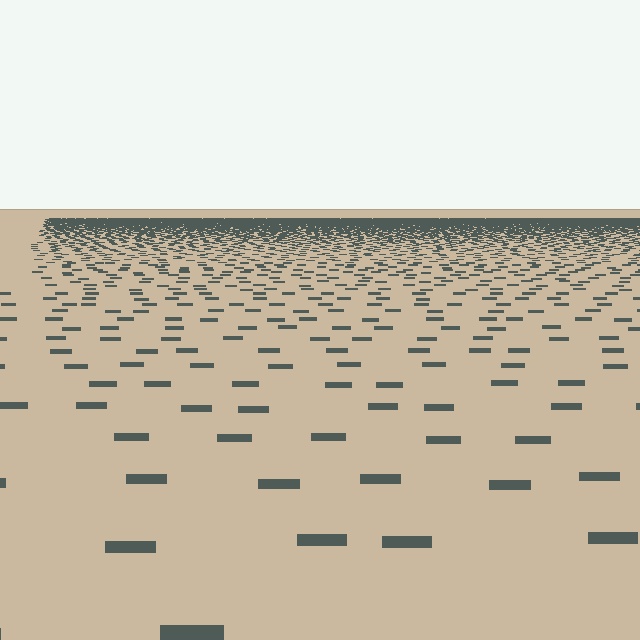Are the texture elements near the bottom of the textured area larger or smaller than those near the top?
Larger. Near the bottom, elements are closer to the viewer and appear at a bigger on-screen size.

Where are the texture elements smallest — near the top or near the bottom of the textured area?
Near the top.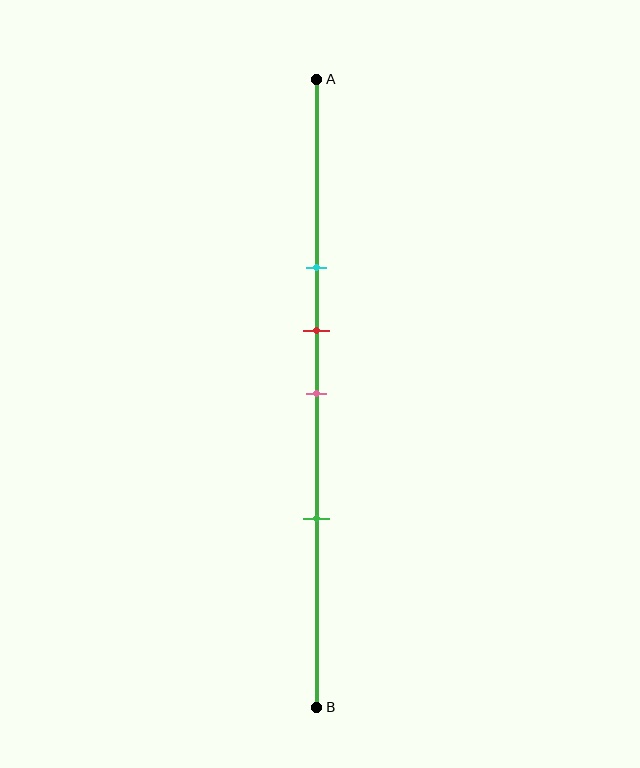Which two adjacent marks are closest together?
The red and pink marks are the closest adjacent pair.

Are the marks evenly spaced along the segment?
No, the marks are not evenly spaced.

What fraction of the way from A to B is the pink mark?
The pink mark is approximately 50% (0.5) of the way from A to B.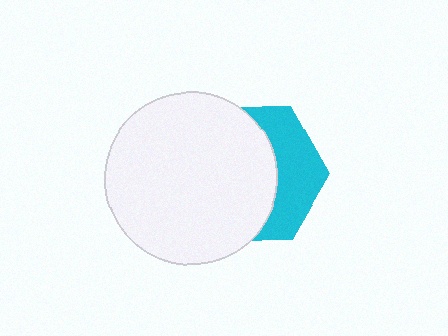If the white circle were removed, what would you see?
You would see the complete cyan hexagon.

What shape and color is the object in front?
The object in front is a white circle.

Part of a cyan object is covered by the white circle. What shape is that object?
It is a hexagon.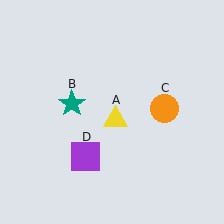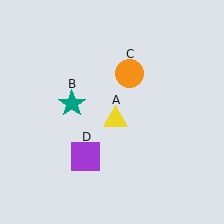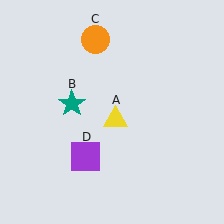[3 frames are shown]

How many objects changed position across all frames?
1 object changed position: orange circle (object C).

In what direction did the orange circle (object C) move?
The orange circle (object C) moved up and to the left.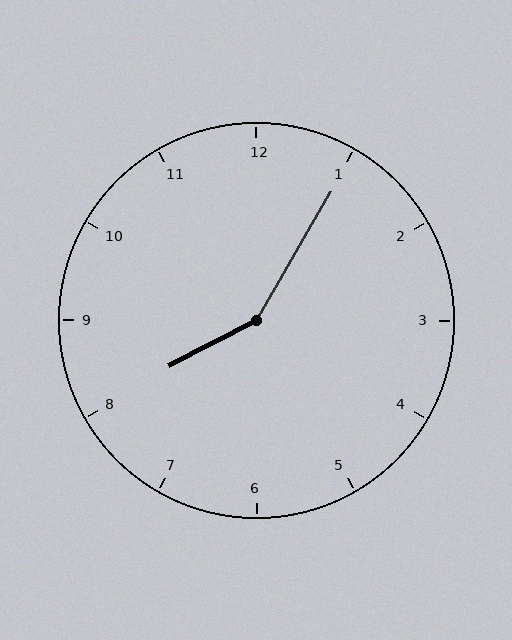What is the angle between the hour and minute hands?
Approximately 148 degrees.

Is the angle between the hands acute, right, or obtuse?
It is obtuse.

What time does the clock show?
8:05.